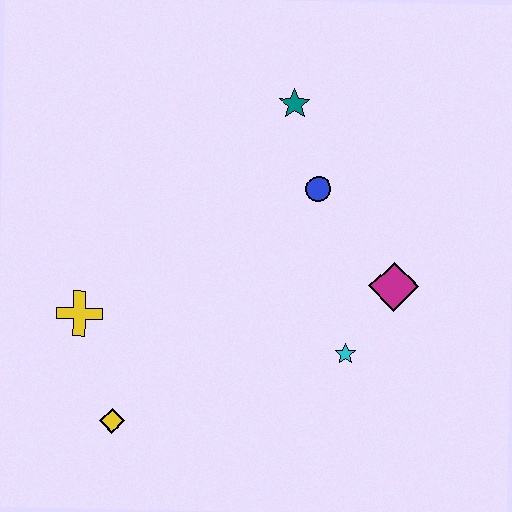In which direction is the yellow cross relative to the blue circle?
The yellow cross is to the left of the blue circle.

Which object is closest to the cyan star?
The magenta diamond is closest to the cyan star.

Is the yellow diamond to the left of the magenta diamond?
Yes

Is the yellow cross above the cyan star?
Yes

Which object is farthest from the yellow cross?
The magenta diamond is farthest from the yellow cross.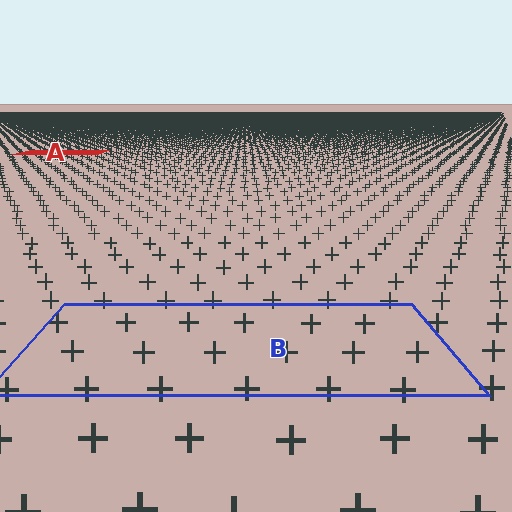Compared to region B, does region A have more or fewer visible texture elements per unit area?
Region A has more texture elements per unit area — they are packed more densely because it is farther away.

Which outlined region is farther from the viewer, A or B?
Region A is farther from the viewer — the texture elements inside it appear smaller and more densely packed.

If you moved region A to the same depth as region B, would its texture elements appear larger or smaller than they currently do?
They would appear larger. At a closer depth, the same texture elements are projected at a bigger on-screen size.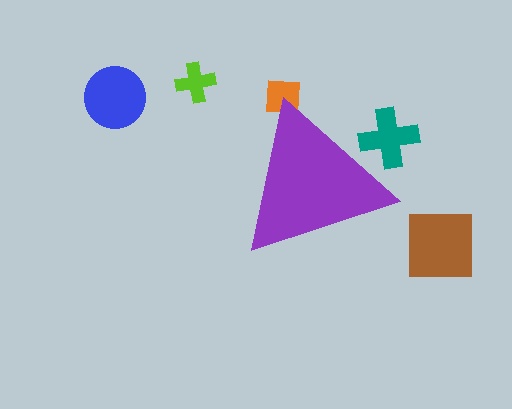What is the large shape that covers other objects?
A purple triangle.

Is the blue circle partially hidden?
No, the blue circle is fully visible.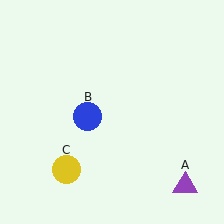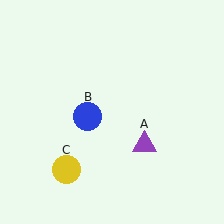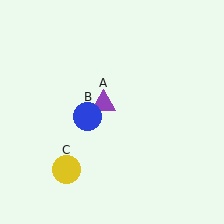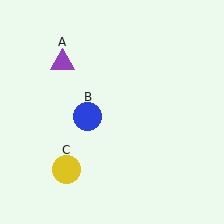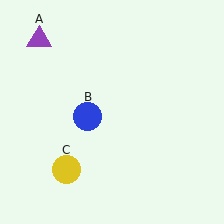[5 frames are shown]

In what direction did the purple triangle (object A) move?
The purple triangle (object A) moved up and to the left.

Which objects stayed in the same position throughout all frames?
Blue circle (object B) and yellow circle (object C) remained stationary.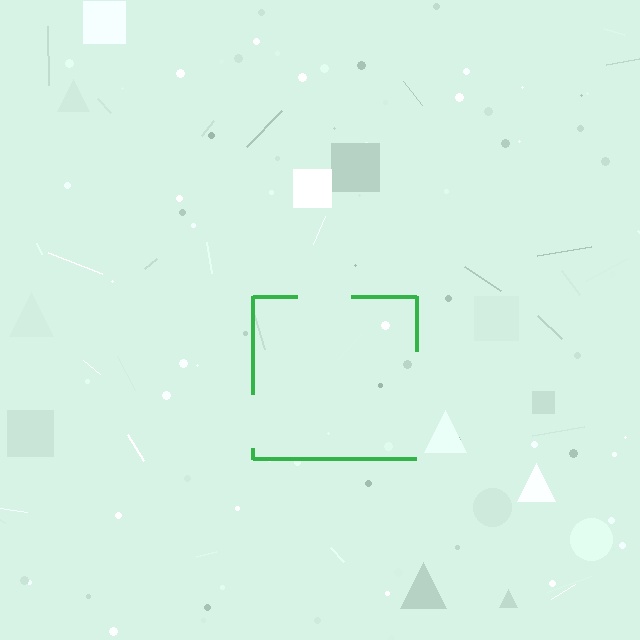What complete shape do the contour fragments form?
The contour fragments form a square.